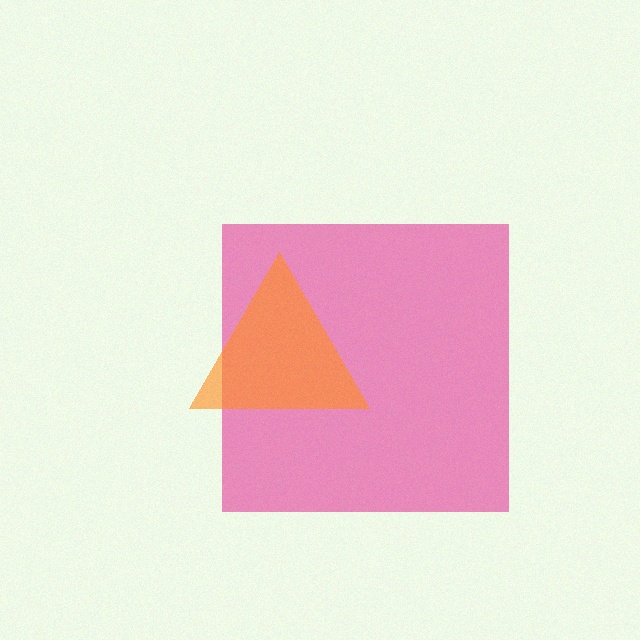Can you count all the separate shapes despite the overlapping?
Yes, there are 2 separate shapes.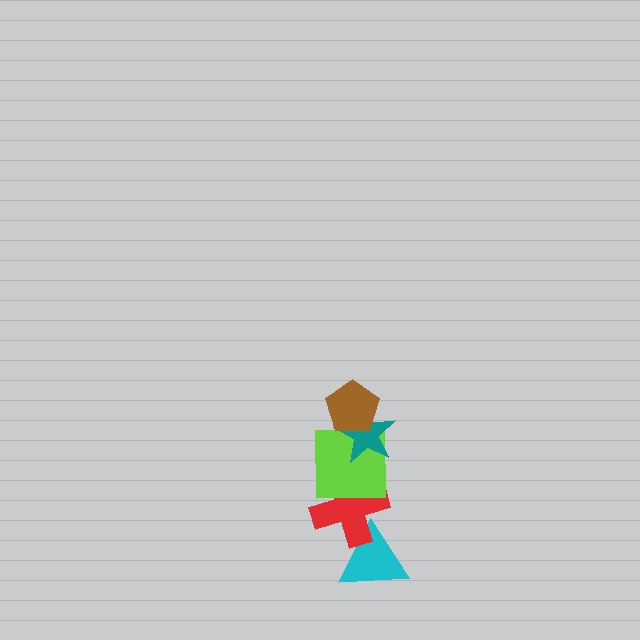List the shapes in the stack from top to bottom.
From top to bottom: the brown pentagon, the teal star, the lime square, the red cross, the cyan triangle.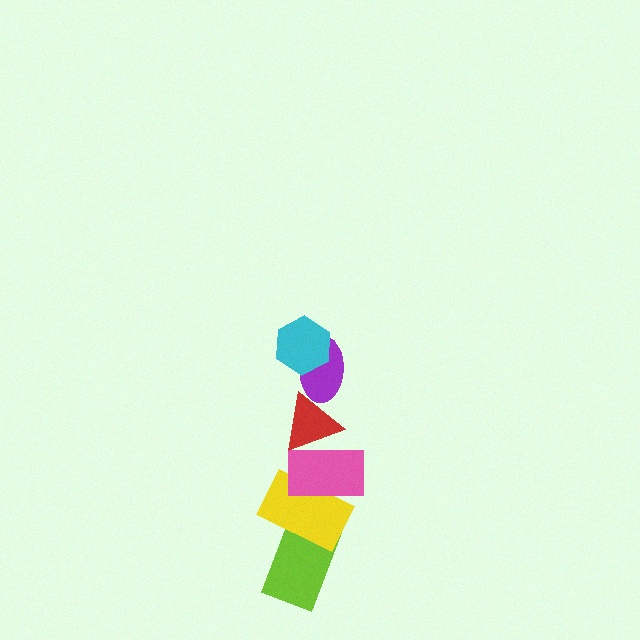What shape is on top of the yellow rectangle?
The pink rectangle is on top of the yellow rectangle.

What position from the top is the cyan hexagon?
The cyan hexagon is 1st from the top.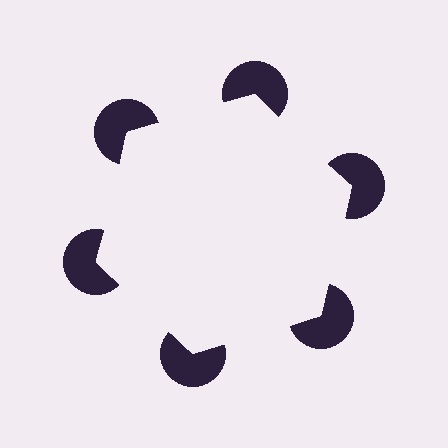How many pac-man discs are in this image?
There are 6 — one at each vertex of the illusory hexagon.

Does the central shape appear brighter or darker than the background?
It typically appears slightly brighter than the background, even though no actual brightness change is drawn.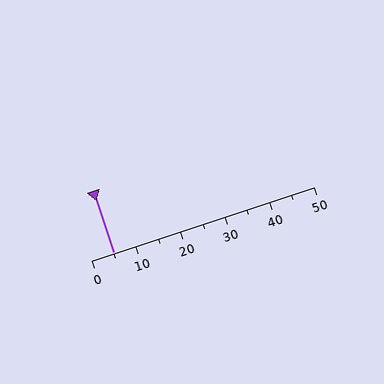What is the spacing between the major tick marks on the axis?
The major ticks are spaced 10 apart.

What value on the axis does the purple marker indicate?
The marker indicates approximately 5.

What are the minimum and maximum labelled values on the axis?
The axis runs from 0 to 50.